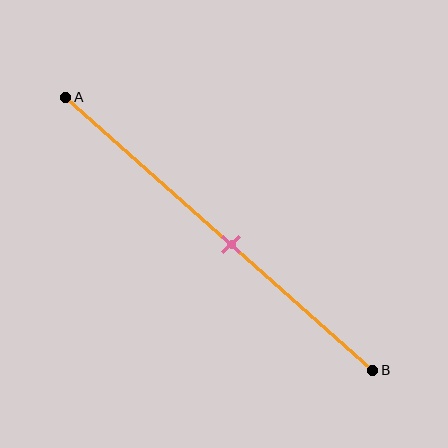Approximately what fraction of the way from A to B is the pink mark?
The pink mark is approximately 55% of the way from A to B.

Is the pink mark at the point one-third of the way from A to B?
No, the mark is at about 55% from A, not at the 33% one-third point.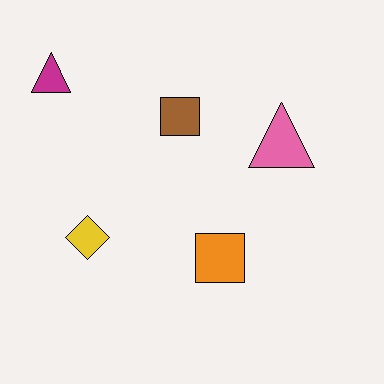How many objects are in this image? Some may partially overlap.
There are 5 objects.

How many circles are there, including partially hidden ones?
There are no circles.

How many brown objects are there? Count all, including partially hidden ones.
There is 1 brown object.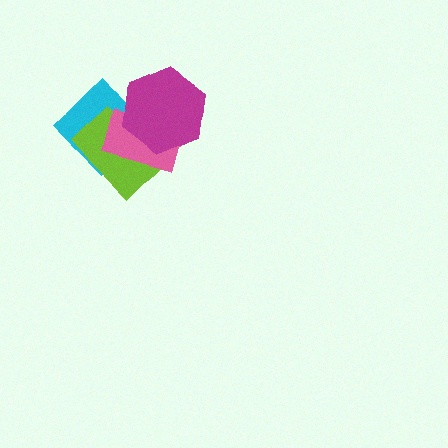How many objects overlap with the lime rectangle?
3 objects overlap with the lime rectangle.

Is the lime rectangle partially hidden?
Yes, it is partially covered by another shape.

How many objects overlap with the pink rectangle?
3 objects overlap with the pink rectangle.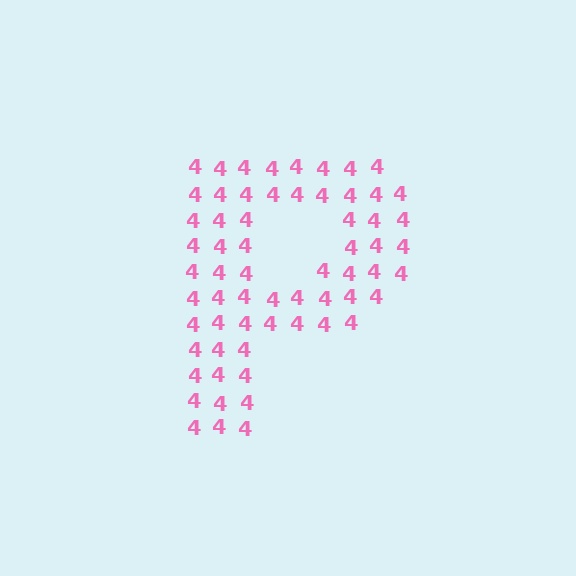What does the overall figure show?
The overall figure shows the letter P.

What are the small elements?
The small elements are digit 4's.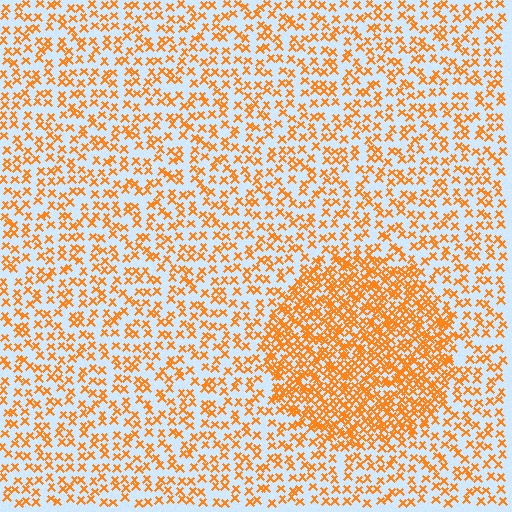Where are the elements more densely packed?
The elements are more densely packed inside the circle boundary.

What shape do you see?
I see a circle.